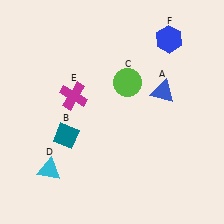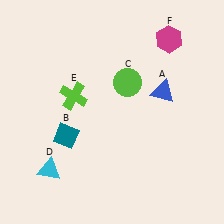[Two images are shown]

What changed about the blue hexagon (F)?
In Image 1, F is blue. In Image 2, it changed to magenta.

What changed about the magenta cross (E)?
In Image 1, E is magenta. In Image 2, it changed to lime.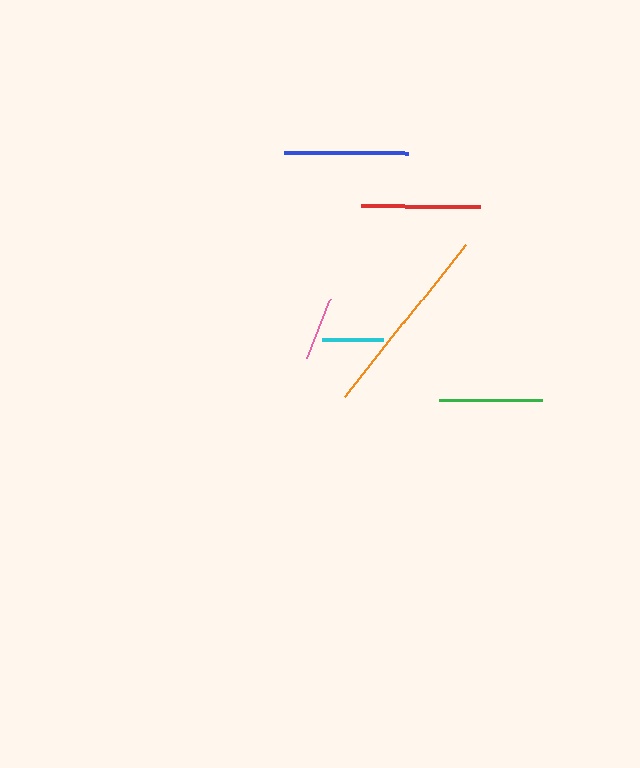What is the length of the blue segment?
The blue segment is approximately 124 pixels long.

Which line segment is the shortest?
The cyan line is the shortest at approximately 62 pixels.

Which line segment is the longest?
The orange line is the longest at approximately 195 pixels.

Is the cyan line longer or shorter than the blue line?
The blue line is longer than the cyan line.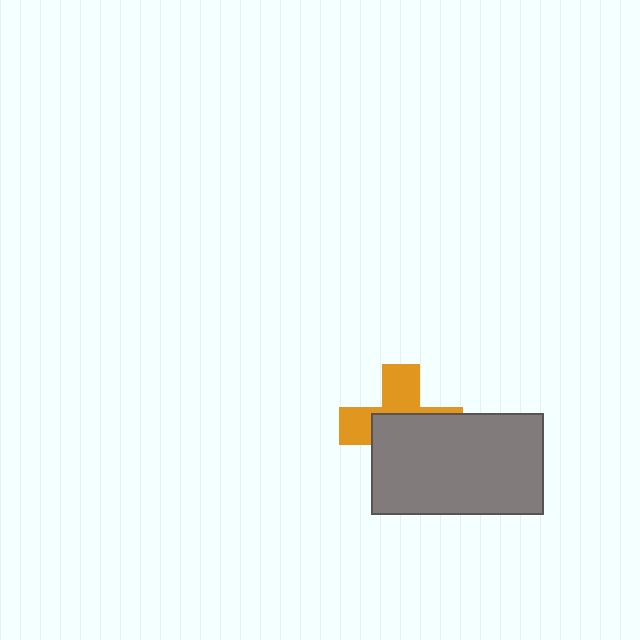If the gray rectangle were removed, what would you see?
You would see the complete orange cross.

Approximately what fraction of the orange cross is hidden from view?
Roughly 57% of the orange cross is hidden behind the gray rectangle.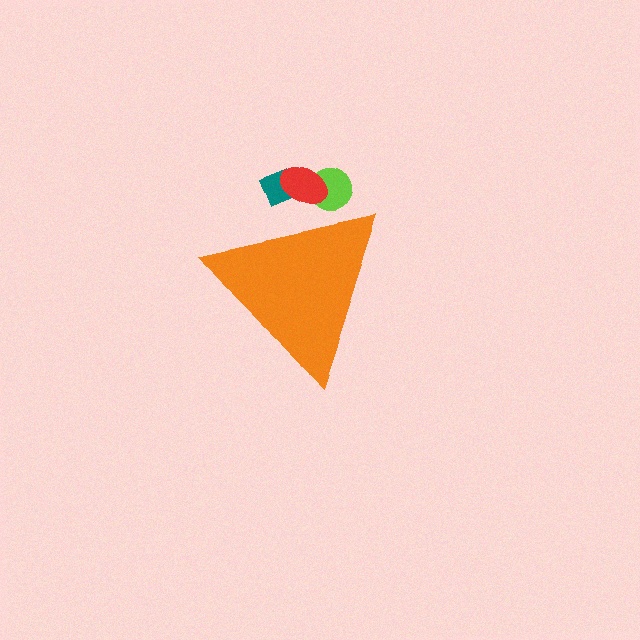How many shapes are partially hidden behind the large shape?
3 shapes are partially hidden.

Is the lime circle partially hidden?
Yes, the lime circle is partially hidden behind the orange triangle.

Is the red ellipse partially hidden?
Yes, the red ellipse is partially hidden behind the orange triangle.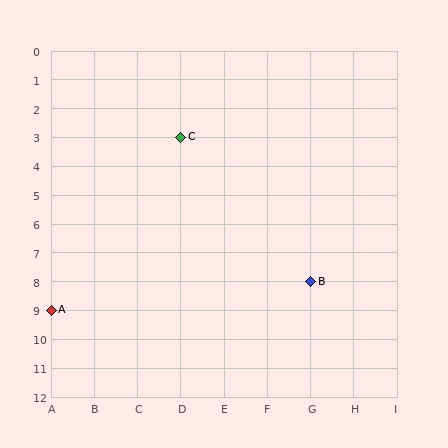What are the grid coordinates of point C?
Point C is at grid coordinates (D, 3).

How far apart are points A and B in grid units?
Points A and B are 6 columns and 1 row apart (about 6.1 grid units diagonally).